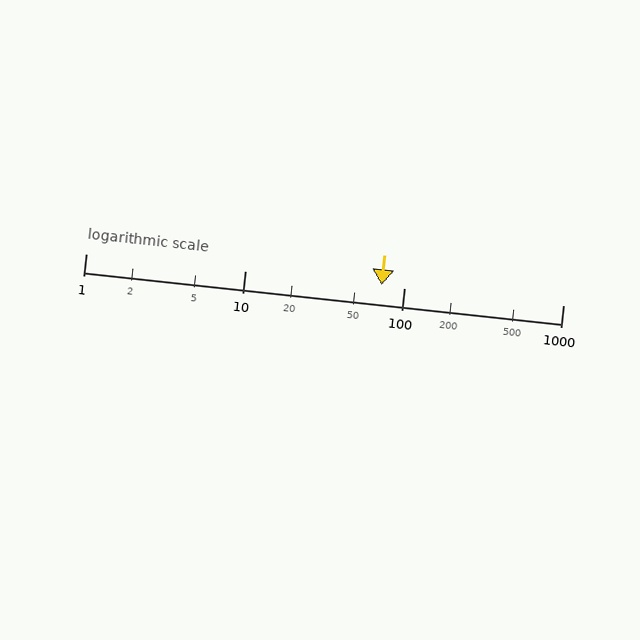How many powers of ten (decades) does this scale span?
The scale spans 3 decades, from 1 to 1000.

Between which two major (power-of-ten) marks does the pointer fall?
The pointer is between 10 and 100.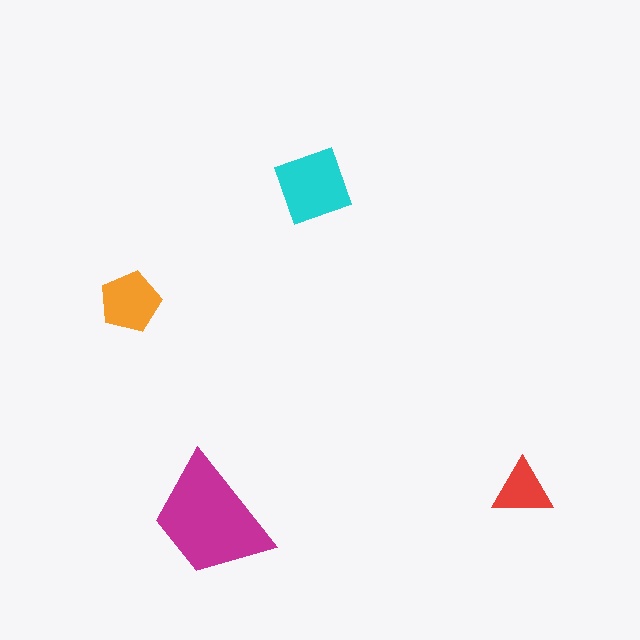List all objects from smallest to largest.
The red triangle, the orange pentagon, the cyan diamond, the magenta trapezoid.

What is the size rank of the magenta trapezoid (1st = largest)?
1st.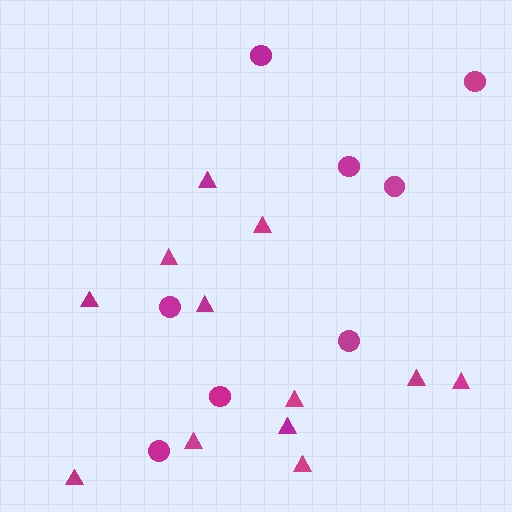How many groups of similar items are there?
There are 2 groups: one group of circles (8) and one group of triangles (12).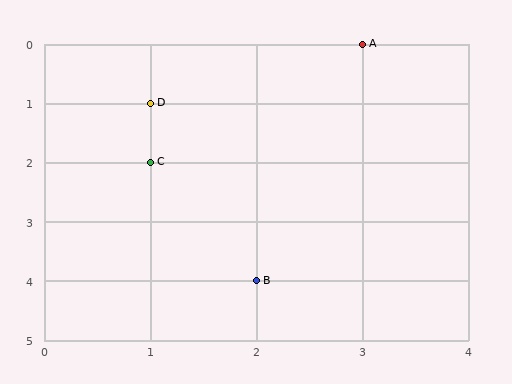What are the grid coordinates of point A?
Point A is at grid coordinates (3, 0).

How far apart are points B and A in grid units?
Points B and A are 1 column and 4 rows apart (about 4.1 grid units diagonally).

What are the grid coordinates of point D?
Point D is at grid coordinates (1, 1).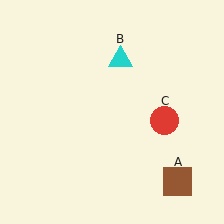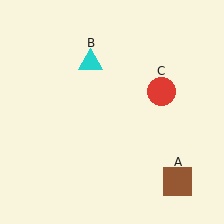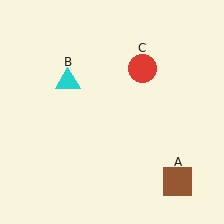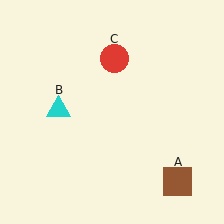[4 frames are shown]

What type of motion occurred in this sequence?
The cyan triangle (object B), red circle (object C) rotated counterclockwise around the center of the scene.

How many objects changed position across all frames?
2 objects changed position: cyan triangle (object B), red circle (object C).